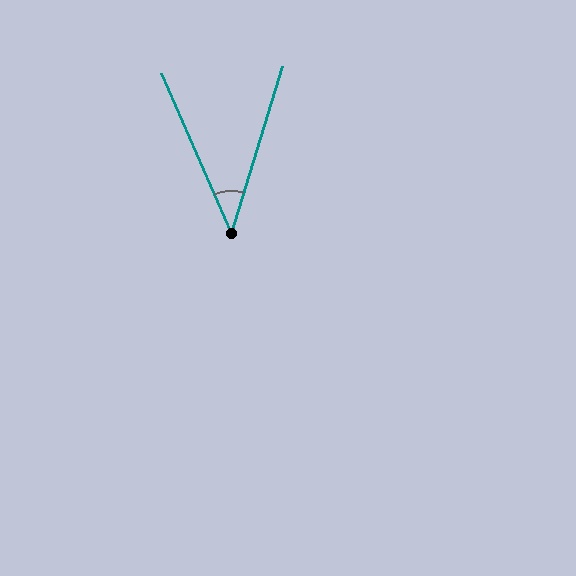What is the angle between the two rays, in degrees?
Approximately 41 degrees.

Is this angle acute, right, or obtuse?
It is acute.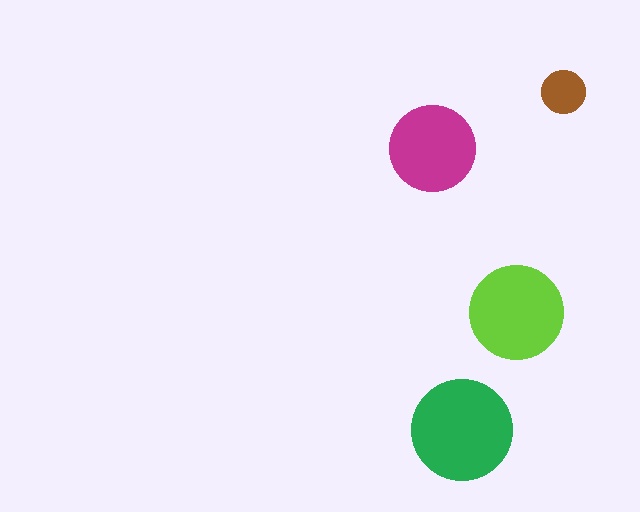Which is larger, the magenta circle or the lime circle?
The lime one.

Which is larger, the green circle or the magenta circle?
The green one.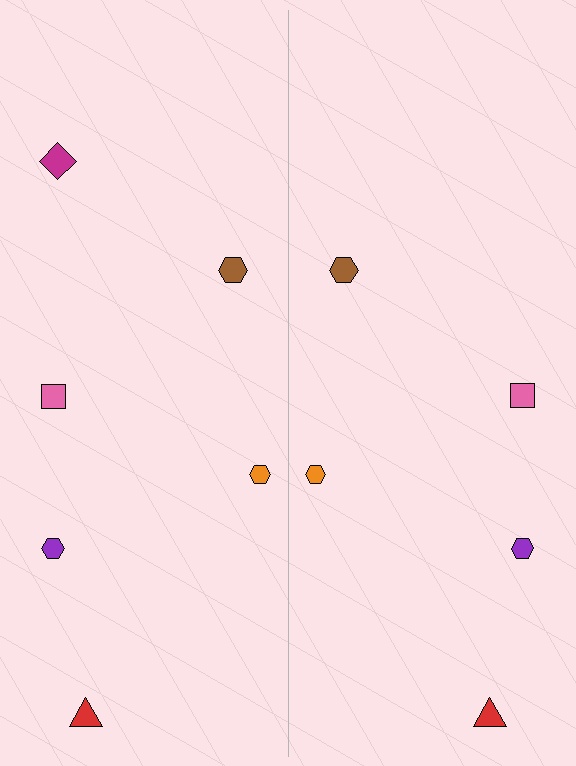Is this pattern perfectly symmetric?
No, the pattern is not perfectly symmetric. A magenta diamond is missing from the right side.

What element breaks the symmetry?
A magenta diamond is missing from the right side.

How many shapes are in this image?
There are 11 shapes in this image.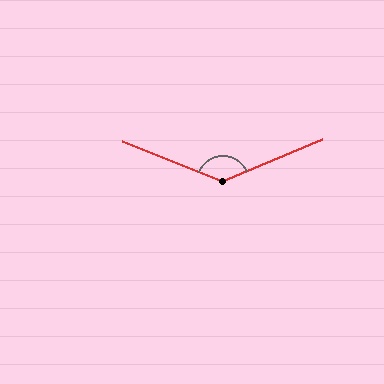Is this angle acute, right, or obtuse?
It is obtuse.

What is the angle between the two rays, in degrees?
Approximately 135 degrees.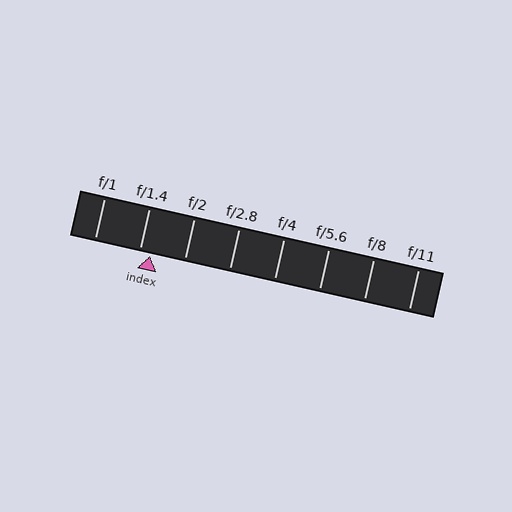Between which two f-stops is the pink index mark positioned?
The index mark is between f/1.4 and f/2.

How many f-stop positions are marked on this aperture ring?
There are 8 f-stop positions marked.